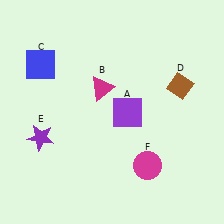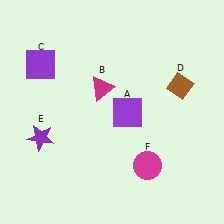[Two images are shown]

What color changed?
The square (C) changed from blue in Image 1 to purple in Image 2.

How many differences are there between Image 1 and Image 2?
There is 1 difference between the two images.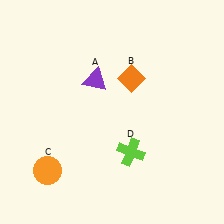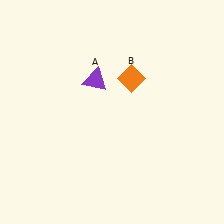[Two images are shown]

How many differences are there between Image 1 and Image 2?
There are 2 differences between the two images.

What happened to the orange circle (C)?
The orange circle (C) was removed in Image 2. It was in the bottom-left area of Image 1.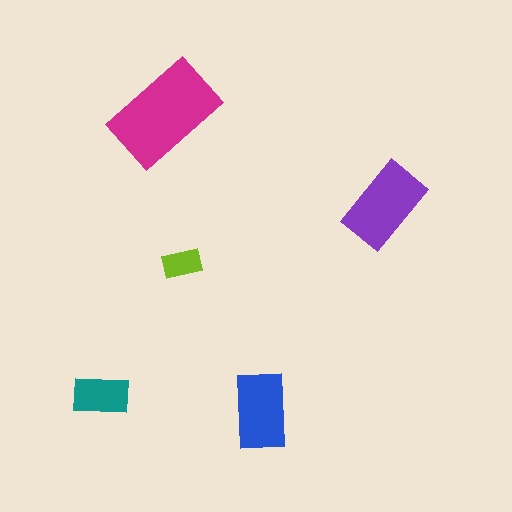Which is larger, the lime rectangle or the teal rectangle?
The teal one.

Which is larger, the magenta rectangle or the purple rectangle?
The magenta one.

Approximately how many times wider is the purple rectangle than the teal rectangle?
About 1.5 times wider.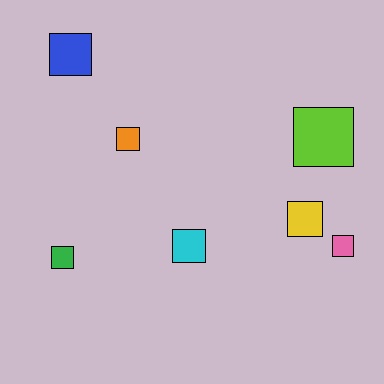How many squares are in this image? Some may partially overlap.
There are 7 squares.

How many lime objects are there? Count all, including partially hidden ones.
There is 1 lime object.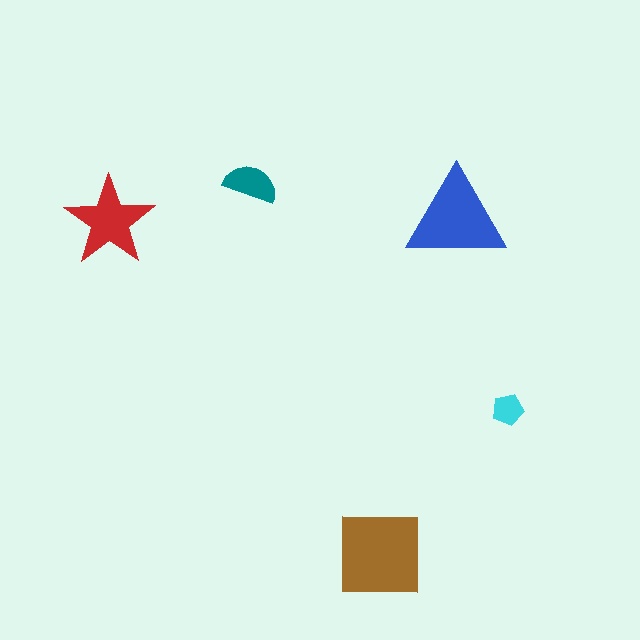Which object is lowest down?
The brown square is bottommost.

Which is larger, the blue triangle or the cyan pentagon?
The blue triangle.